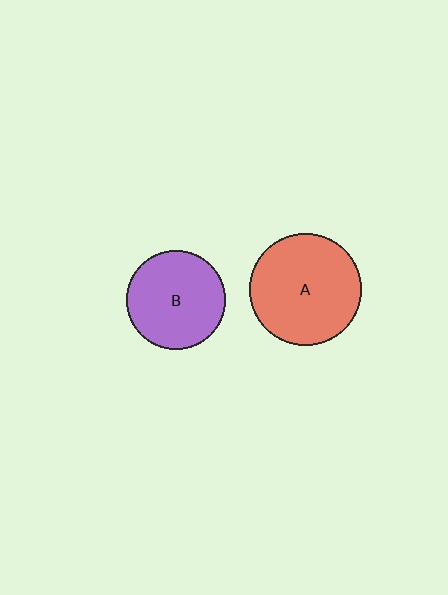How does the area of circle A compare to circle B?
Approximately 1.3 times.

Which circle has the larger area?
Circle A (red).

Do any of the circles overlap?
No, none of the circles overlap.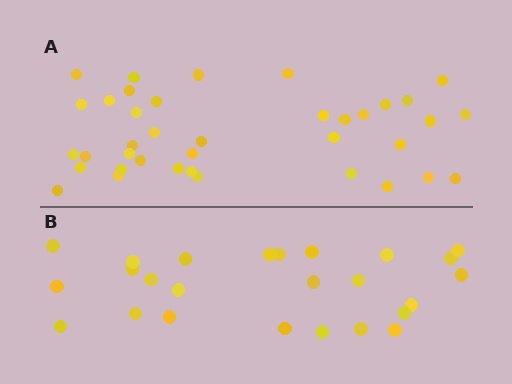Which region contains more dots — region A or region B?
Region A (the top region) has more dots.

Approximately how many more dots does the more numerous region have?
Region A has approximately 15 more dots than region B.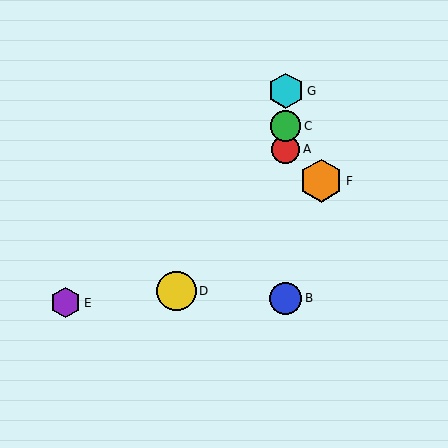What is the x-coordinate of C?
Object C is at x≈286.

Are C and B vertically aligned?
Yes, both are at x≈286.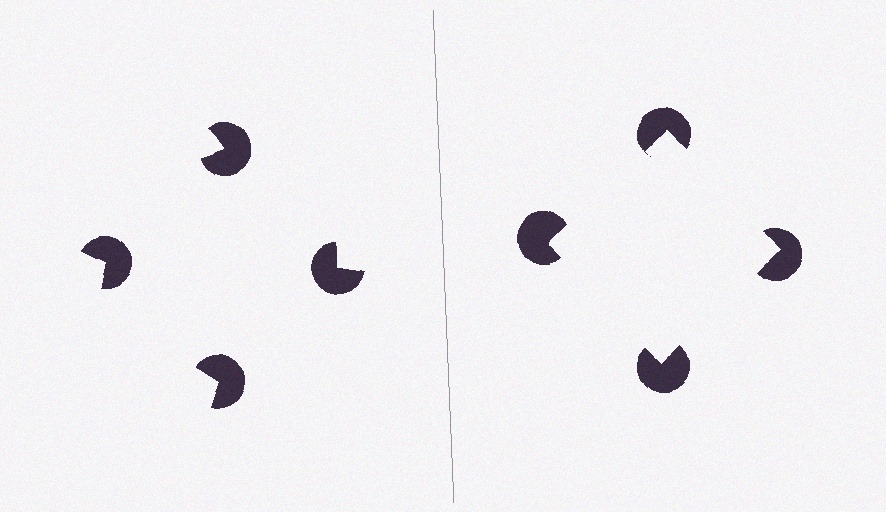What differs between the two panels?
The pac-man discs are positioned identically on both sides; only the wedge orientations differ. On the right they align to a square; on the left they are misaligned.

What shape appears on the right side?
An illusory square.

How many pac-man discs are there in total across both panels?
8 — 4 on each side.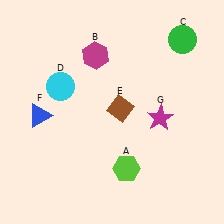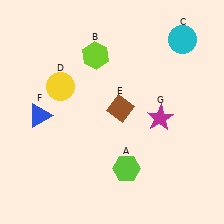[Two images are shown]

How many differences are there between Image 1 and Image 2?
There are 3 differences between the two images.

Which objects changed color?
B changed from magenta to lime. C changed from green to cyan. D changed from cyan to yellow.